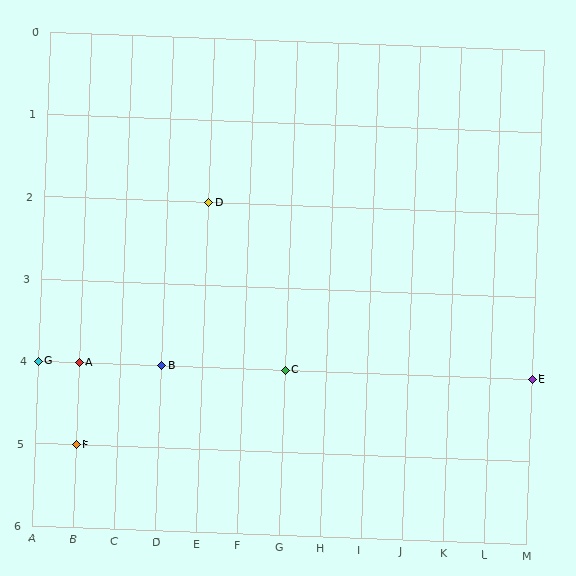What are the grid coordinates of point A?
Point A is at grid coordinates (B, 4).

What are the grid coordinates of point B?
Point B is at grid coordinates (D, 4).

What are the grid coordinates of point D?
Point D is at grid coordinates (E, 2).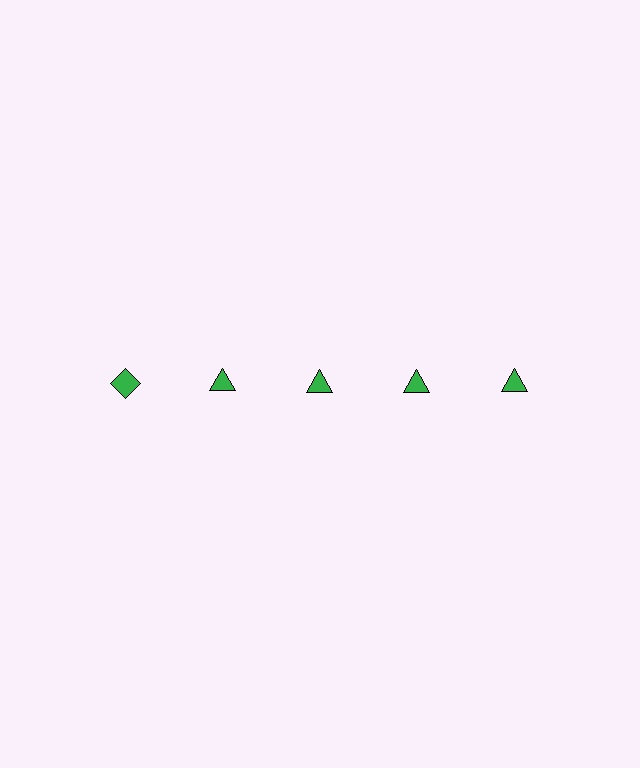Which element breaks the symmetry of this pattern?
The green diamond in the top row, leftmost column breaks the symmetry. All other shapes are green triangles.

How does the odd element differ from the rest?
It has a different shape: diamond instead of triangle.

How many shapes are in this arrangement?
There are 5 shapes arranged in a grid pattern.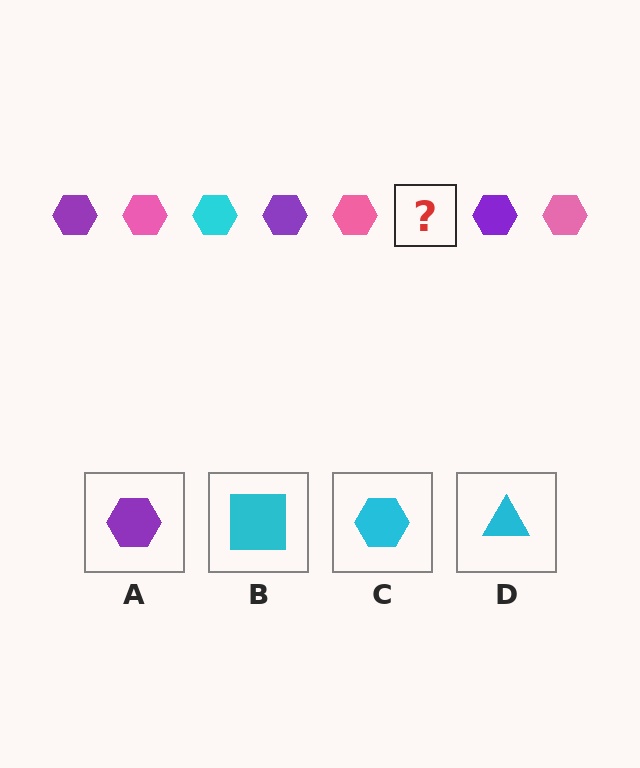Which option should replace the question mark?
Option C.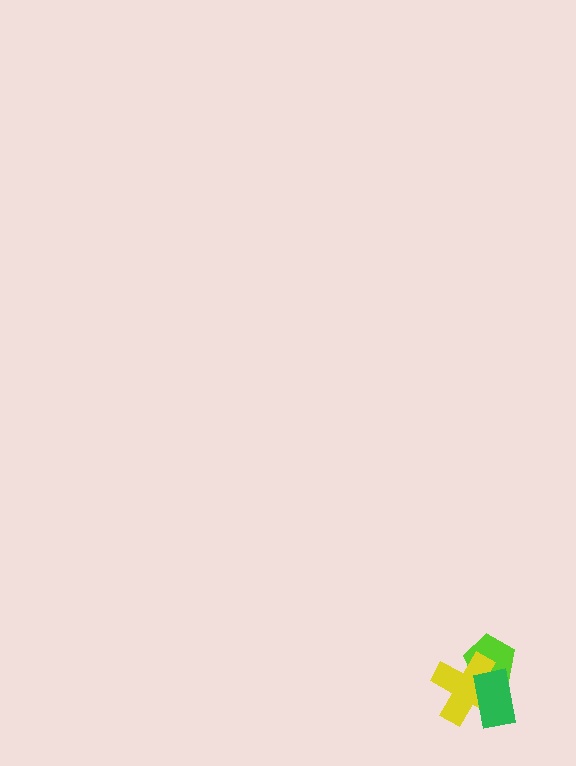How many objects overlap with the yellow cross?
2 objects overlap with the yellow cross.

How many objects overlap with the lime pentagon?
2 objects overlap with the lime pentagon.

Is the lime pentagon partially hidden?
Yes, it is partially covered by another shape.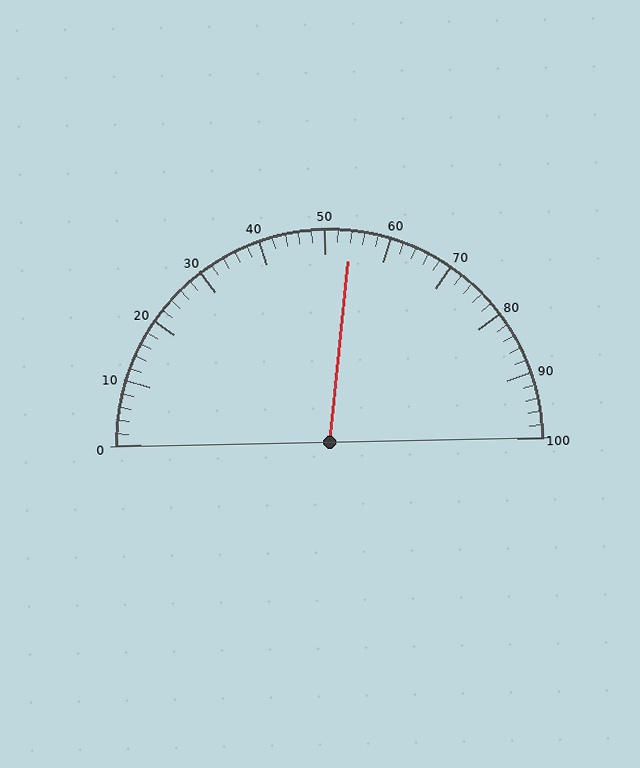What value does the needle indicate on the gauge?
The needle indicates approximately 54.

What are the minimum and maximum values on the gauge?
The gauge ranges from 0 to 100.